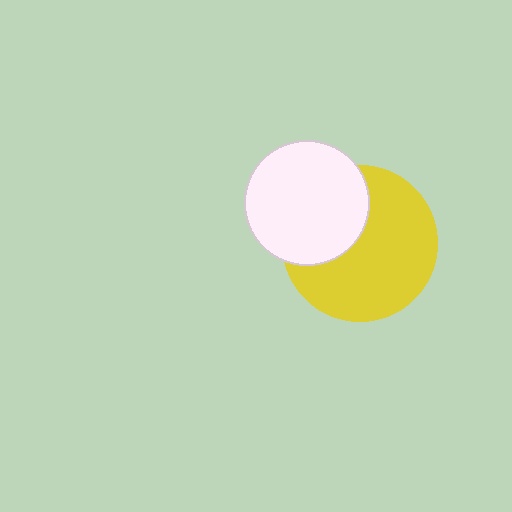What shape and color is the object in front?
The object in front is a white circle.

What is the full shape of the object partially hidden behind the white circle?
The partially hidden object is a yellow circle.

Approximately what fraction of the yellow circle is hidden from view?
Roughly 34% of the yellow circle is hidden behind the white circle.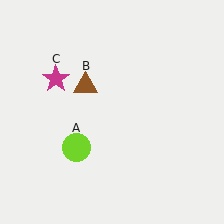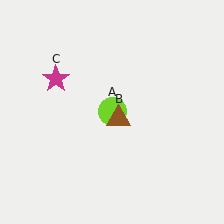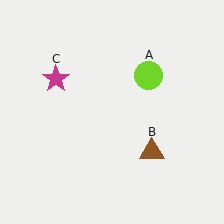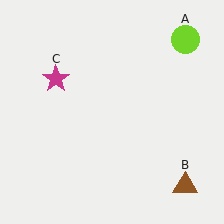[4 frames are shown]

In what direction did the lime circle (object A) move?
The lime circle (object A) moved up and to the right.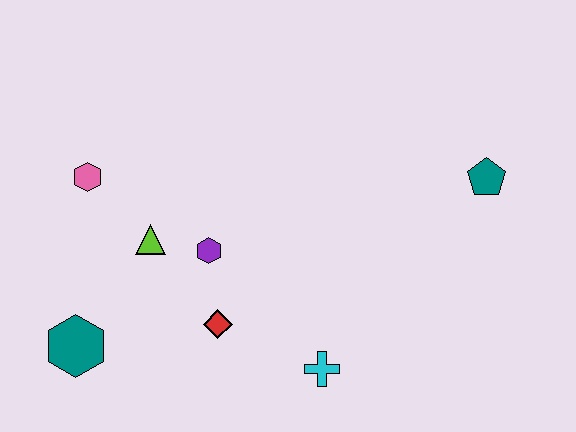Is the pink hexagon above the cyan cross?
Yes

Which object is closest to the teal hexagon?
The lime triangle is closest to the teal hexagon.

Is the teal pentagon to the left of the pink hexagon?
No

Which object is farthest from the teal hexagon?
The teal pentagon is farthest from the teal hexagon.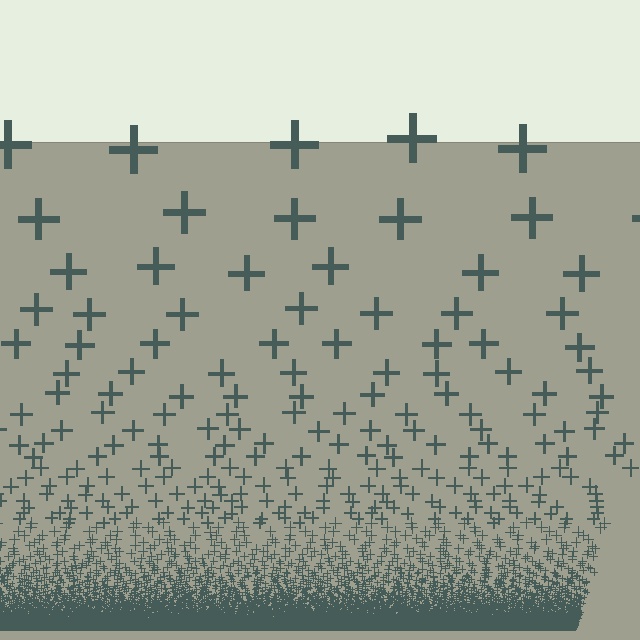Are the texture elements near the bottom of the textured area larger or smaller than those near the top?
Smaller. The gradient is inverted — elements near the bottom are smaller and denser.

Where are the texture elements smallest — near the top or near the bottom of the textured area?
Near the bottom.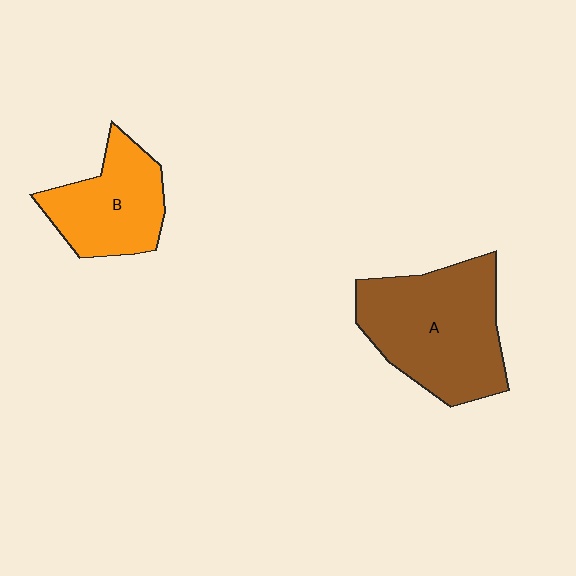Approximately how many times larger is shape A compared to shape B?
Approximately 1.5 times.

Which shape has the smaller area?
Shape B (orange).